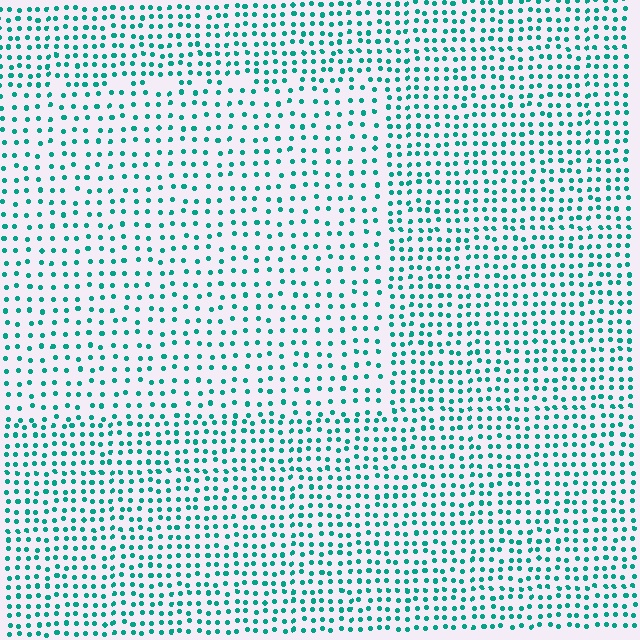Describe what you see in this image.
The image contains small teal elements arranged at two different densities. A rectangle-shaped region is visible where the elements are less densely packed than the surrounding area.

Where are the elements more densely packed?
The elements are more densely packed outside the rectangle boundary.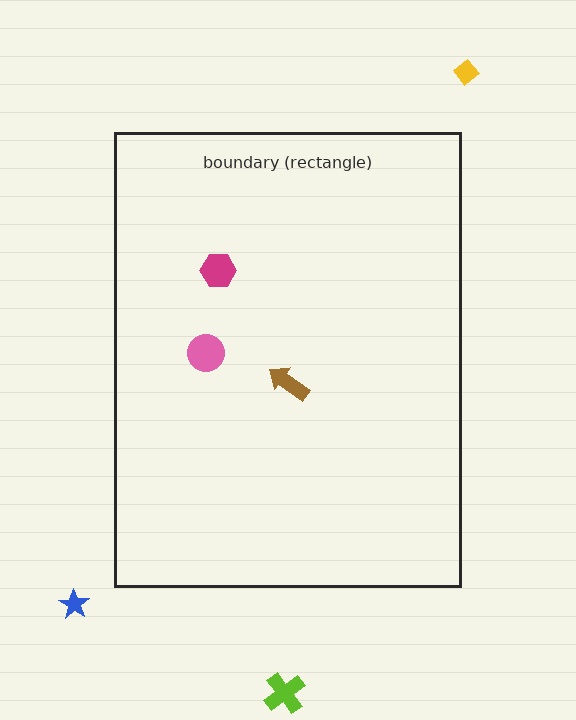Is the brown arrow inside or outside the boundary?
Inside.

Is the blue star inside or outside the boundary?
Outside.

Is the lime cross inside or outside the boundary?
Outside.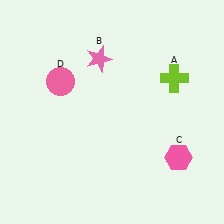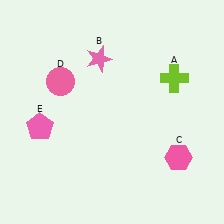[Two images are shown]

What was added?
A pink pentagon (E) was added in Image 2.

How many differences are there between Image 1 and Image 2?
There is 1 difference between the two images.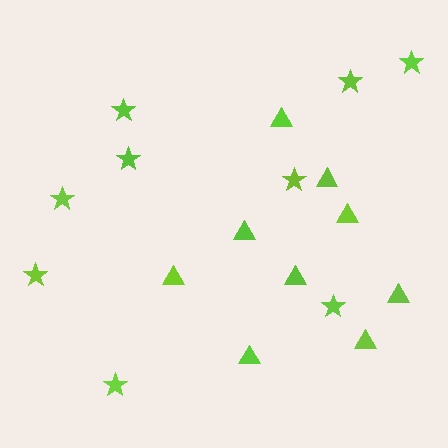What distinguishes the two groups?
There are 2 groups: one group of stars (9) and one group of triangles (9).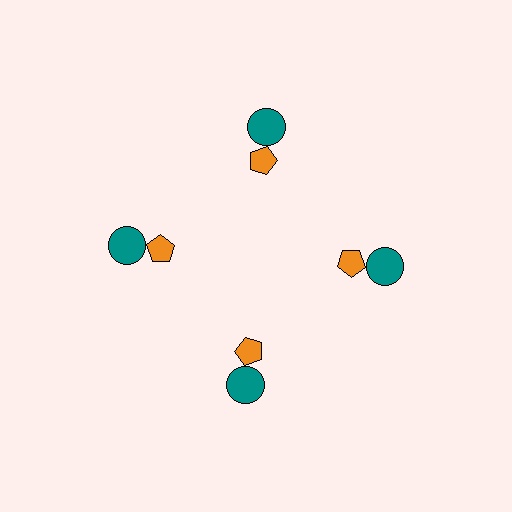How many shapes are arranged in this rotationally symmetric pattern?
There are 8 shapes, arranged in 4 groups of 2.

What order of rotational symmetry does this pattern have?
This pattern has 4-fold rotational symmetry.